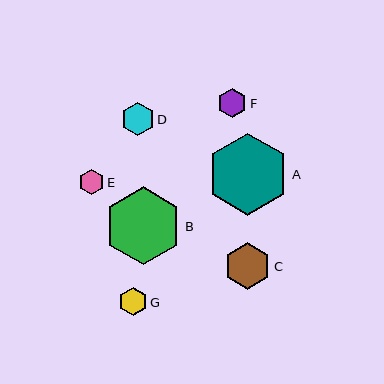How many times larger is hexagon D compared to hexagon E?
Hexagon D is approximately 1.3 times the size of hexagon E.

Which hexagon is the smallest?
Hexagon E is the smallest with a size of approximately 25 pixels.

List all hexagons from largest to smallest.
From largest to smallest: A, B, C, D, F, G, E.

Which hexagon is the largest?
Hexagon A is the largest with a size of approximately 81 pixels.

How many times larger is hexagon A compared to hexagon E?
Hexagon A is approximately 3.2 times the size of hexagon E.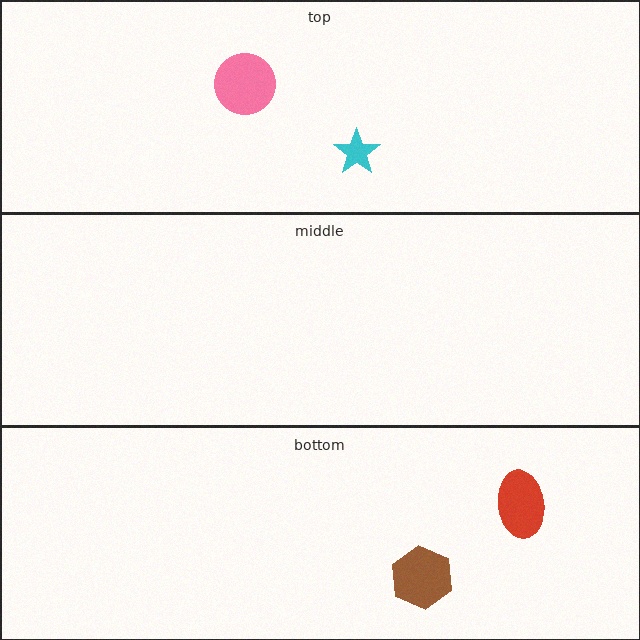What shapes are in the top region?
The pink circle, the cyan star.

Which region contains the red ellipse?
The bottom region.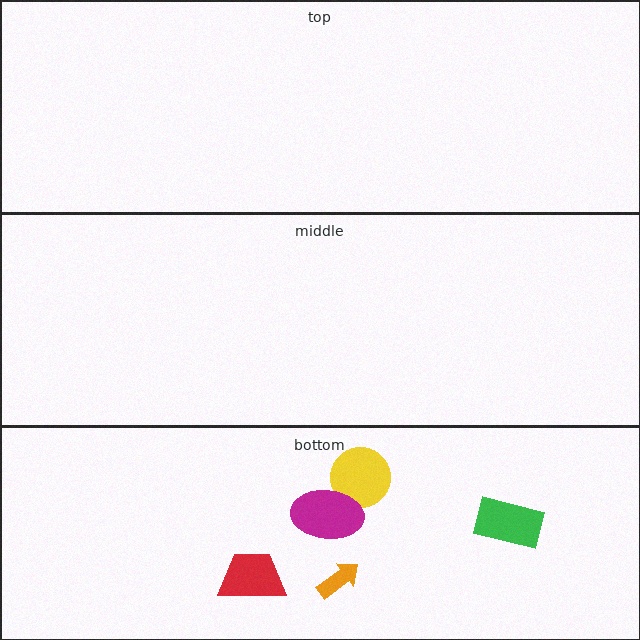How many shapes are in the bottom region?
5.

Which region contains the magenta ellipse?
The bottom region.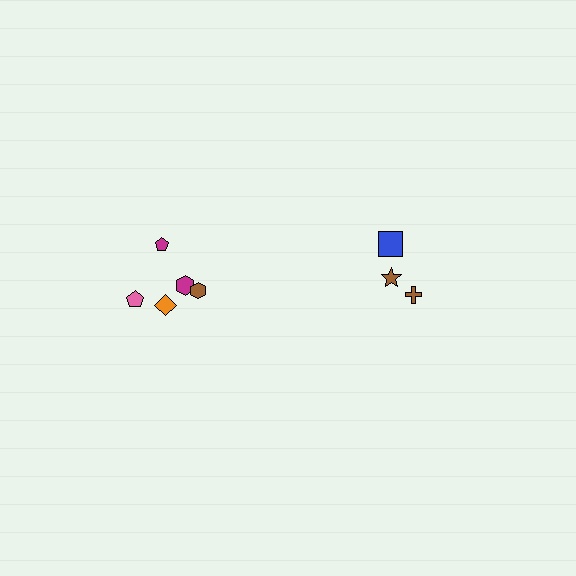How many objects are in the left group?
There are 5 objects.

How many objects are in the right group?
There are 3 objects.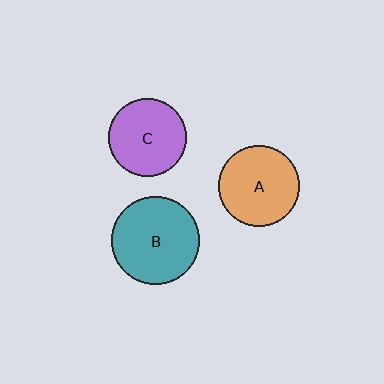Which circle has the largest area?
Circle B (teal).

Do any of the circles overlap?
No, none of the circles overlap.